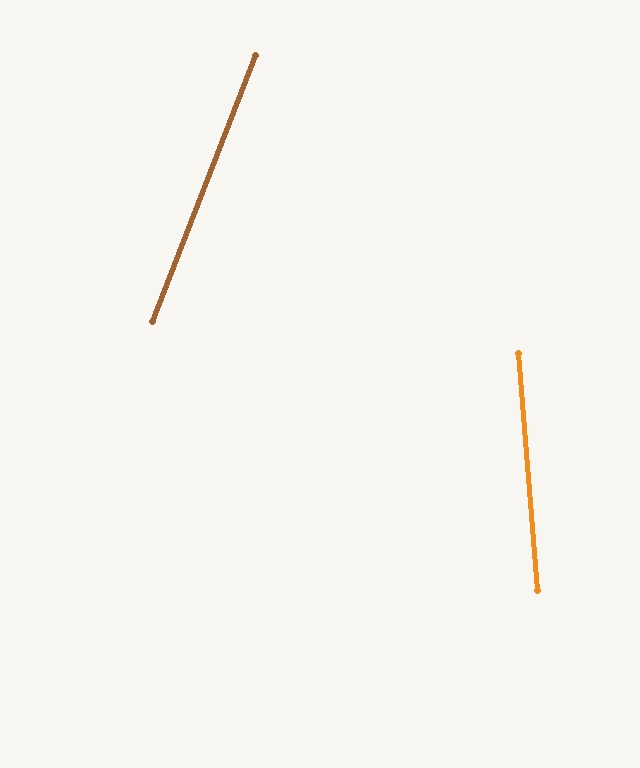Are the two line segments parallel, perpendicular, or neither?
Neither parallel nor perpendicular — they differ by about 26°.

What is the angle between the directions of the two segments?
Approximately 26 degrees.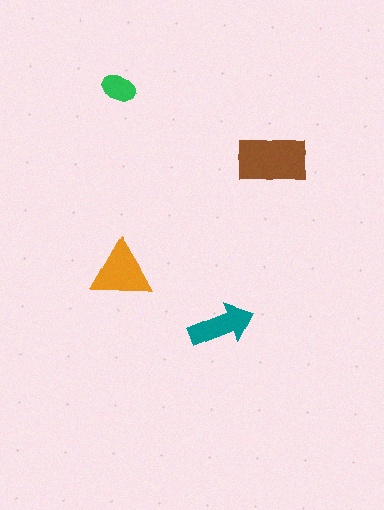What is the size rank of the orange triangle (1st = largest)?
2nd.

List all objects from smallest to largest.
The green ellipse, the teal arrow, the orange triangle, the brown rectangle.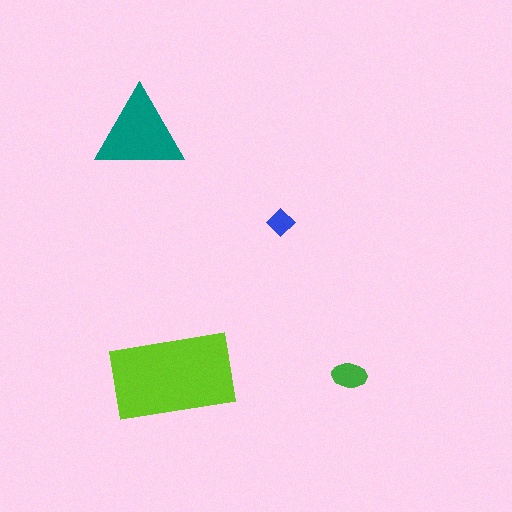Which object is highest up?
The teal triangle is topmost.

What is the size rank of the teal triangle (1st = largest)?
2nd.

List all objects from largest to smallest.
The lime rectangle, the teal triangle, the green ellipse, the blue diamond.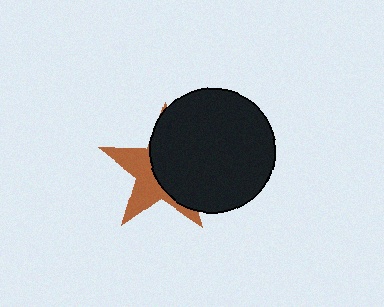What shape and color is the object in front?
The object in front is a black circle.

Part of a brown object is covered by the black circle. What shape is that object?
It is a star.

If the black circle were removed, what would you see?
You would see the complete brown star.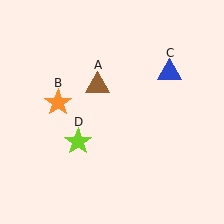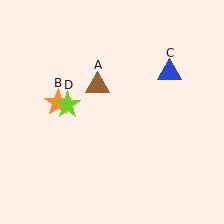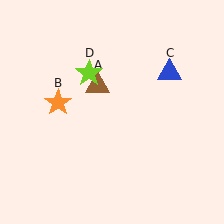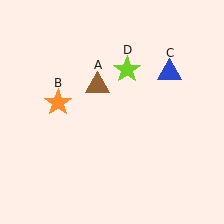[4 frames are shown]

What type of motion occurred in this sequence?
The lime star (object D) rotated clockwise around the center of the scene.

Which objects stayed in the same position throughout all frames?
Brown triangle (object A) and orange star (object B) and blue triangle (object C) remained stationary.